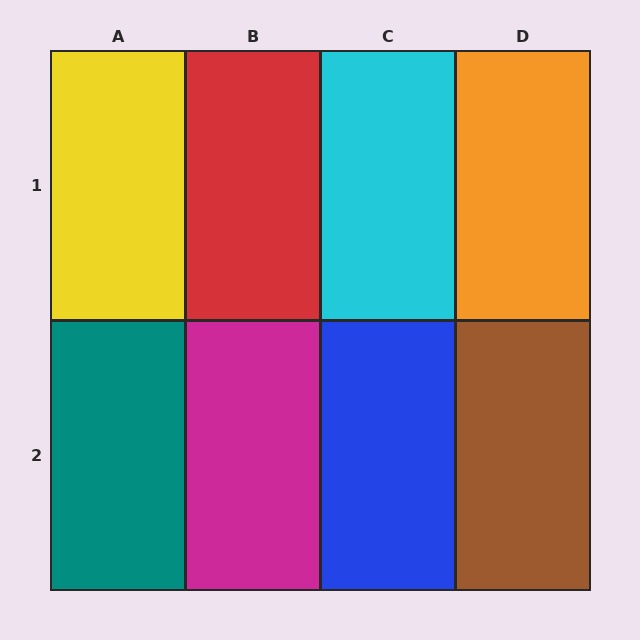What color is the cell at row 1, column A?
Yellow.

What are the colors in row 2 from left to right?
Teal, magenta, blue, brown.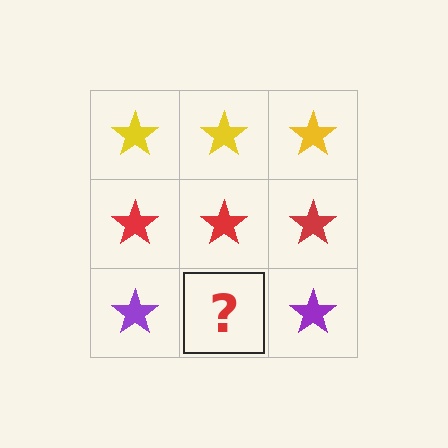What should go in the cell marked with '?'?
The missing cell should contain a purple star.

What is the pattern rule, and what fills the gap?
The rule is that each row has a consistent color. The gap should be filled with a purple star.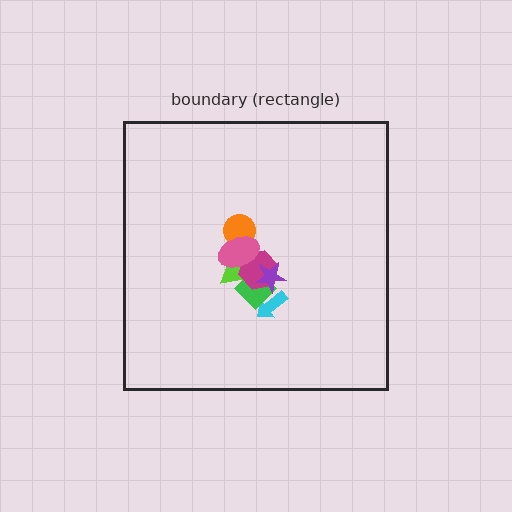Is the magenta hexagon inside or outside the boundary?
Inside.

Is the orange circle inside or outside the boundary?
Inside.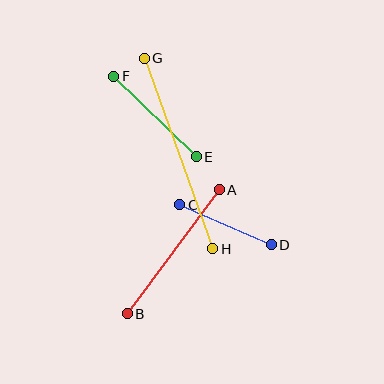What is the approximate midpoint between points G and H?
The midpoint is at approximately (178, 154) pixels.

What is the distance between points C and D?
The distance is approximately 100 pixels.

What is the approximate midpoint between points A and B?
The midpoint is at approximately (173, 252) pixels.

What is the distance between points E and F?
The distance is approximately 115 pixels.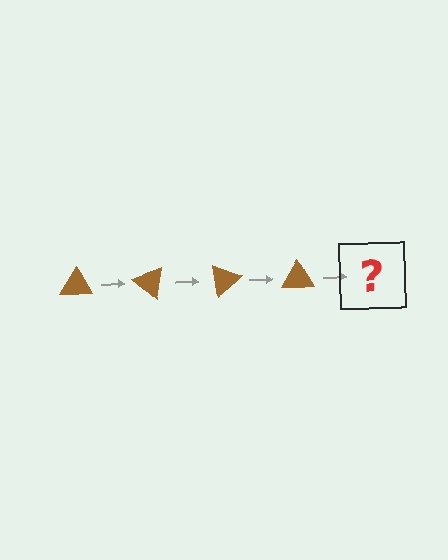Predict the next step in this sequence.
The next step is a brown triangle rotated 160 degrees.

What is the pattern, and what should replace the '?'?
The pattern is that the triangle rotates 40 degrees each step. The '?' should be a brown triangle rotated 160 degrees.